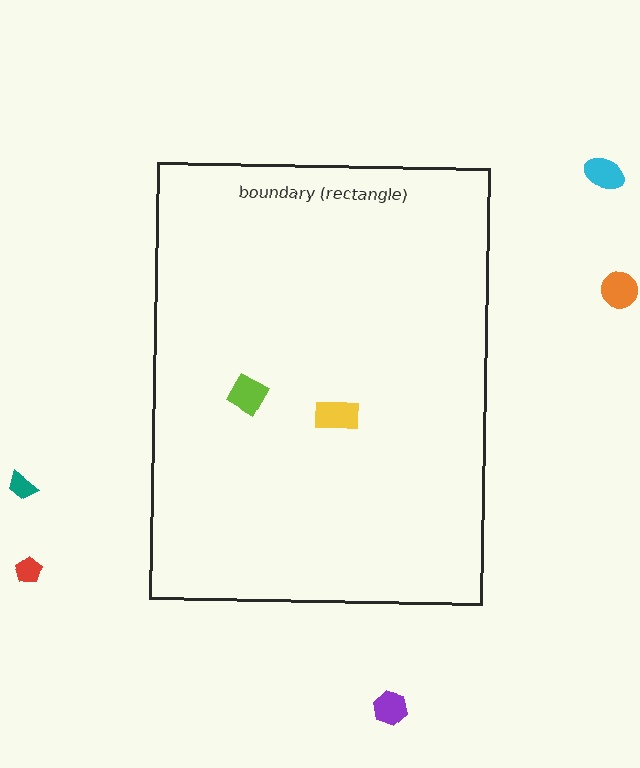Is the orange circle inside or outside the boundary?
Outside.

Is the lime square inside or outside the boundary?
Inside.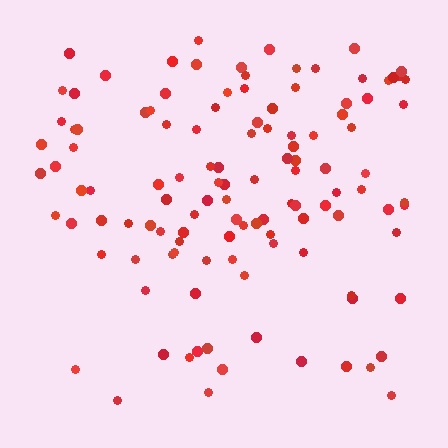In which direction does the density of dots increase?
From bottom to top, with the top side densest.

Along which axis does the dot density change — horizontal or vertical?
Vertical.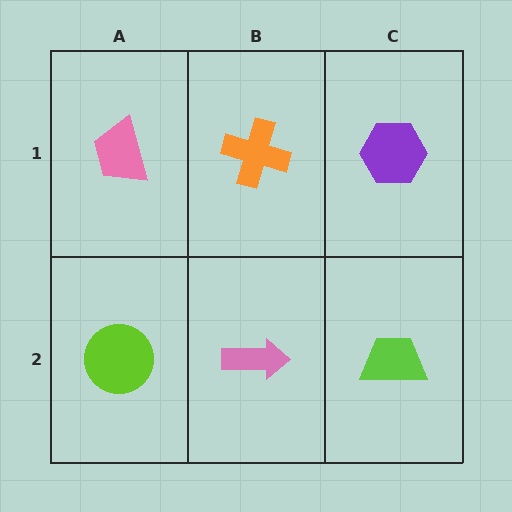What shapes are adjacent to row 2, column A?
A pink trapezoid (row 1, column A), a pink arrow (row 2, column B).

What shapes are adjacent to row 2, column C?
A purple hexagon (row 1, column C), a pink arrow (row 2, column B).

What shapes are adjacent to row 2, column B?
An orange cross (row 1, column B), a lime circle (row 2, column A), a lime trapezoid (row 2, column C).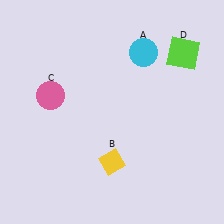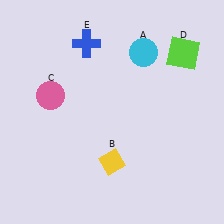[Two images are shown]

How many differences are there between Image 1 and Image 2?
There is 1 difference between the two images.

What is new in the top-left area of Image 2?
A blue cross (E) was added in the top-left area of Image 2.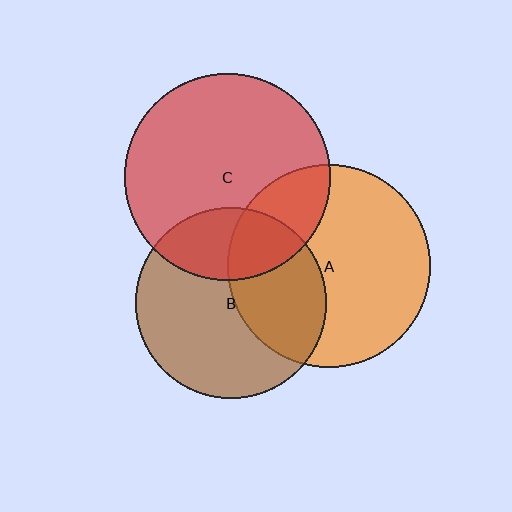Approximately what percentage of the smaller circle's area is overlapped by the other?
Approximately 40%.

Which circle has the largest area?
Circle C (red).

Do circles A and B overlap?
Yes.